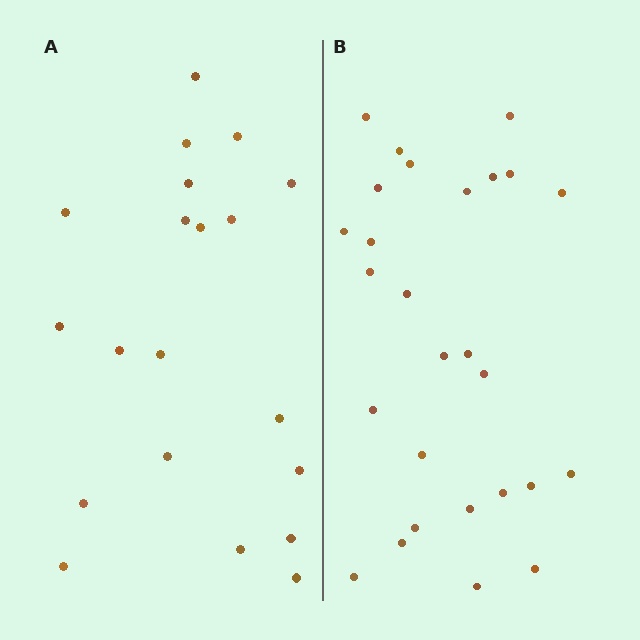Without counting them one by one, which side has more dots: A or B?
Region B (the right region) has more dots.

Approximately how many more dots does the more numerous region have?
Region B has roughly 8 or so more dots than region A.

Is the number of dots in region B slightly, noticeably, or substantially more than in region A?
Region B has noticeably more, but not dramatically so. The ratio is roughly 1.4 to 1.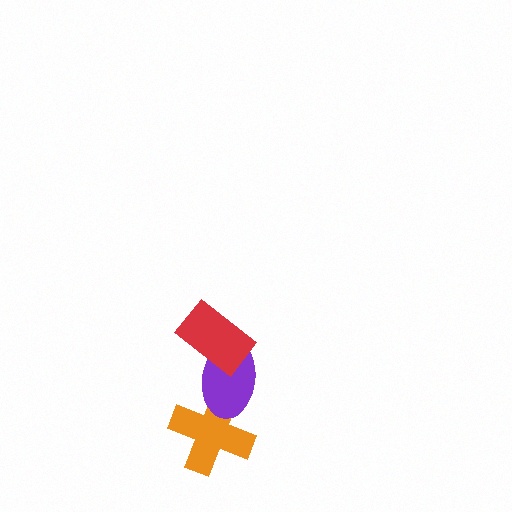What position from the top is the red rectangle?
The red rectangle is 1st from the top.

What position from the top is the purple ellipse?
The purple ellipse is 2nd from the top.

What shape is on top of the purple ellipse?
The red rectangle is on top of the purple ellipse.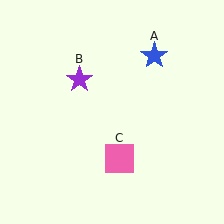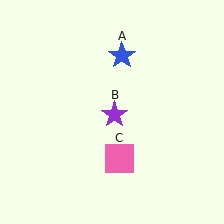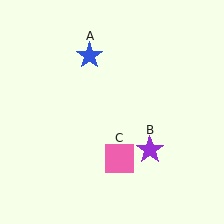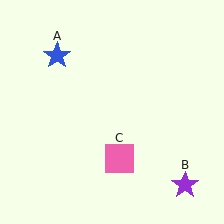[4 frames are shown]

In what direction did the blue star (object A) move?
The blue star (object A) moved left.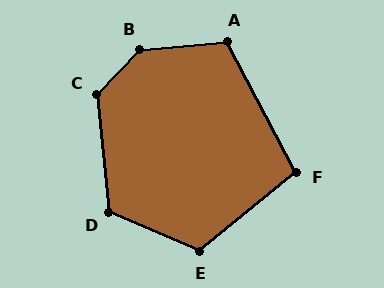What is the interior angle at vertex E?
Approximately 117 degrees (obtuse).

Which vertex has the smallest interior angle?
F, at approximately 102 degrees.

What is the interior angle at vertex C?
Approximately 130 degrees (obtuse).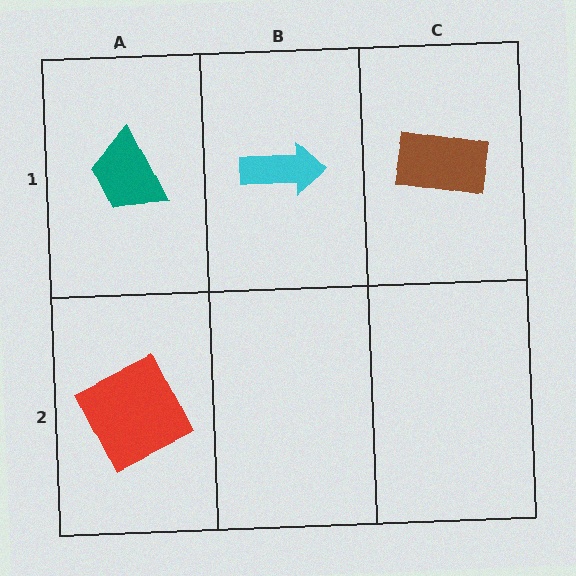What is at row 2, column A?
A red square.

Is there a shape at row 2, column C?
No, that cell is empty.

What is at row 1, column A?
A teal trapezoid.